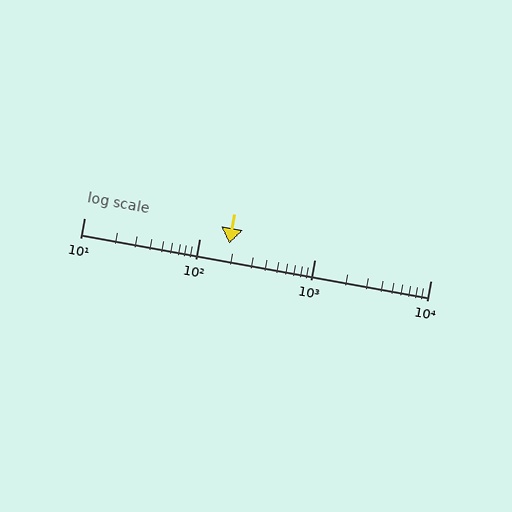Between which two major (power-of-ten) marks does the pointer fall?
The pointer is between 100 and 1000.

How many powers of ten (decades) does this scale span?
The scale spans 3 decades, from 10 to 10000.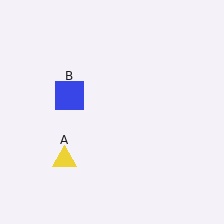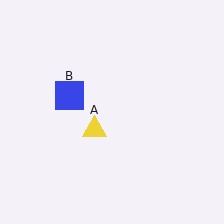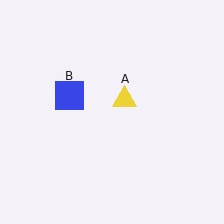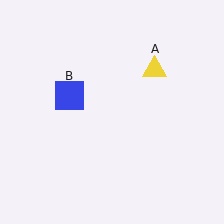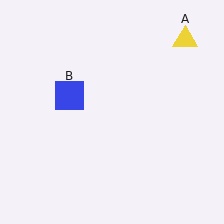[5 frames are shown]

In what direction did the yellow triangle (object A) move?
The yellow triangle (object A) moved up and to the right.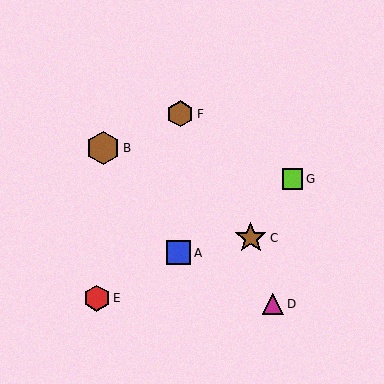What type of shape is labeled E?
Shape E is a red hexagon.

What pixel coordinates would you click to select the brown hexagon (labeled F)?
Click at (180, 114) to select the brown hexagon F.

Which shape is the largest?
The brown hexagon (labeled B) is the largest.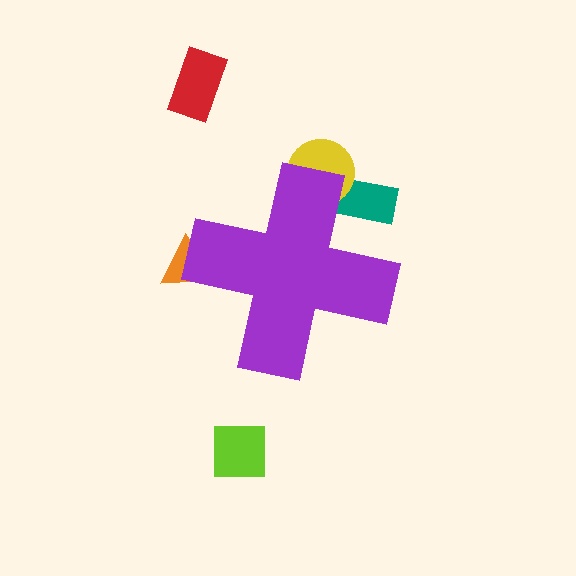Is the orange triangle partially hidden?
Yes, the orange triangle is partially hidden behind the purple cross.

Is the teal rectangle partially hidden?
Yes, the teal rectangle is partially hidden behind the purple cross.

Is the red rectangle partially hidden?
No, the red rectangle is fully visible.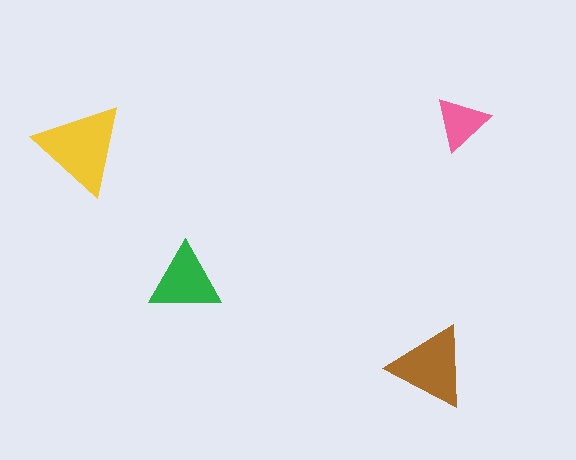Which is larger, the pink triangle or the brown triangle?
The brown one.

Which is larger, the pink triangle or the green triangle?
The green one.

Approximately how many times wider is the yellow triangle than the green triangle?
About 1.5 times wider.